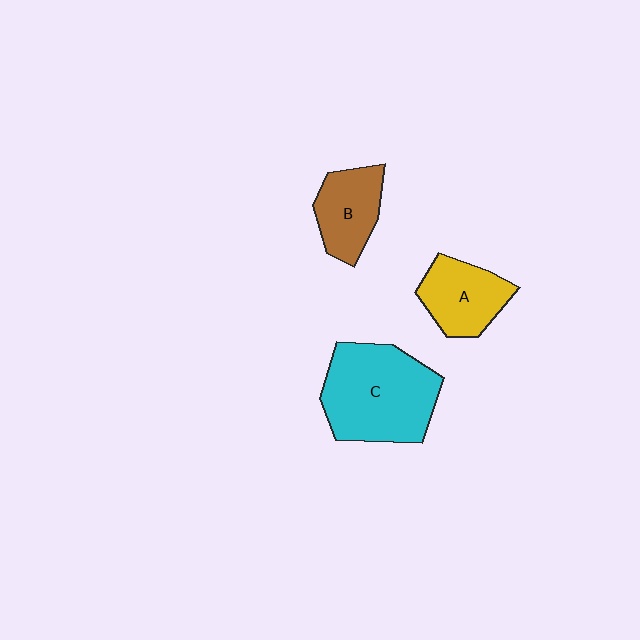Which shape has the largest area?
Shape C (cyan).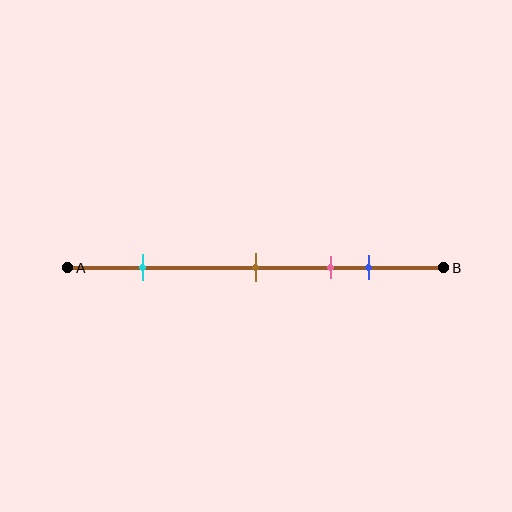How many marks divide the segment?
There are 4 marks dividing the segment.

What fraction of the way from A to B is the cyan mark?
The cyan mark is approximately 20% (0.2) of the way from A to B.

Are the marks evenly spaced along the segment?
No, the marks are not evenly spaced.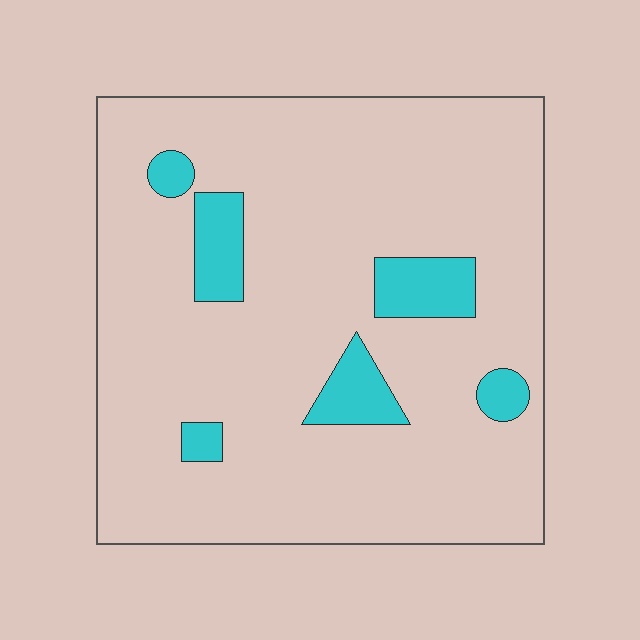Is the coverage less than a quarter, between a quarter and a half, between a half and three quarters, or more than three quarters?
Less than a quarter.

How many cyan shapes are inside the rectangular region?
6.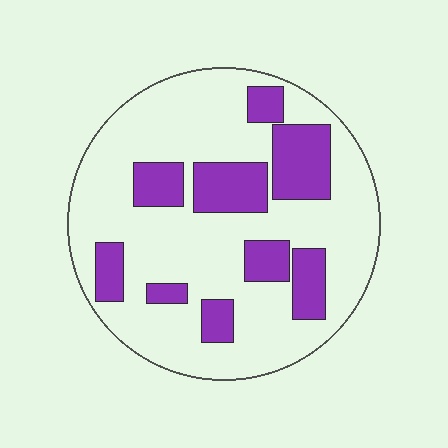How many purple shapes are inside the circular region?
9.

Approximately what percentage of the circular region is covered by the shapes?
Approximately 25%.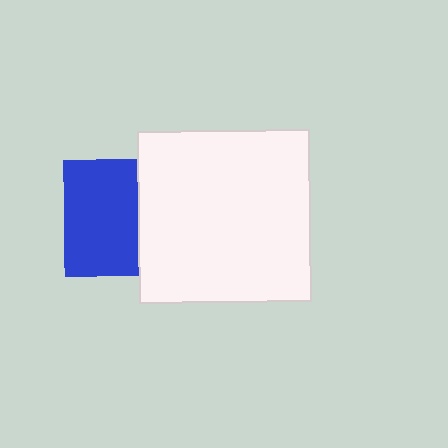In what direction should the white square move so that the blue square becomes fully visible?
The white square should move right. That is the shortest direction to clear the overlap and leave the blue square fully visible.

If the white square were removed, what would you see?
You would see the complete blue square.